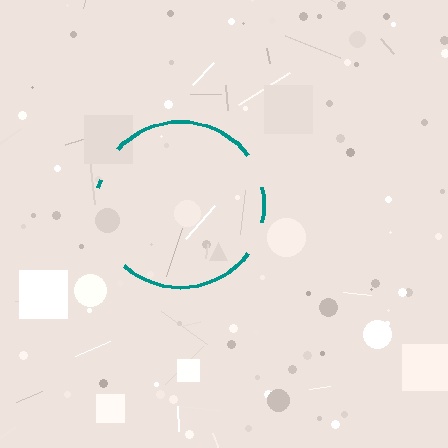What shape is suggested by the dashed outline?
The dashed outline suggests a circle.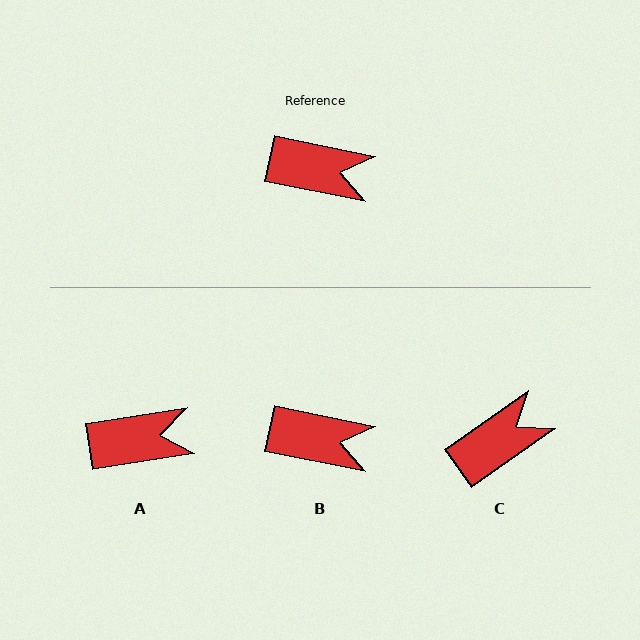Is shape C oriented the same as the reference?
No, it is off by about 47 degrees.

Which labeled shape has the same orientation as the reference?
B.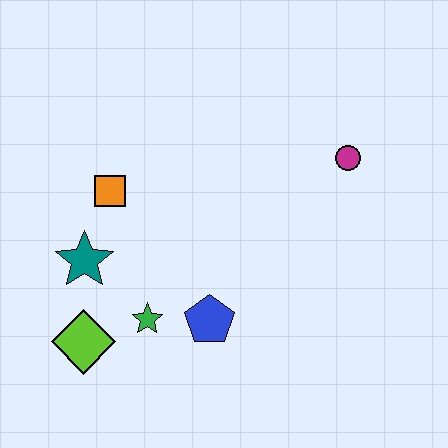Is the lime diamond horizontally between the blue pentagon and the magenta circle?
No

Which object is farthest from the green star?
The magenta circle is farthest from the green star.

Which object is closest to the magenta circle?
The blue pentagon is closest to the magenta circle.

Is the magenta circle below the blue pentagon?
No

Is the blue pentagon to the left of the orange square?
No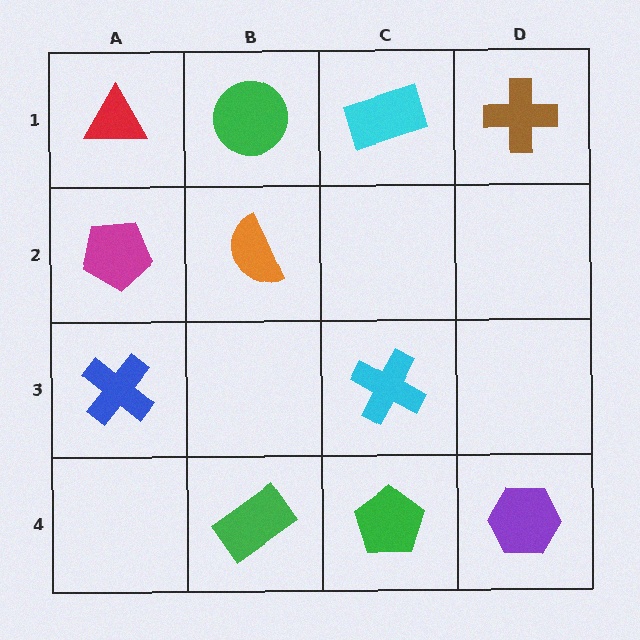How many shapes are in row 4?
3 shapes.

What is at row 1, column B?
A green circle.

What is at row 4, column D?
A purple hexagon.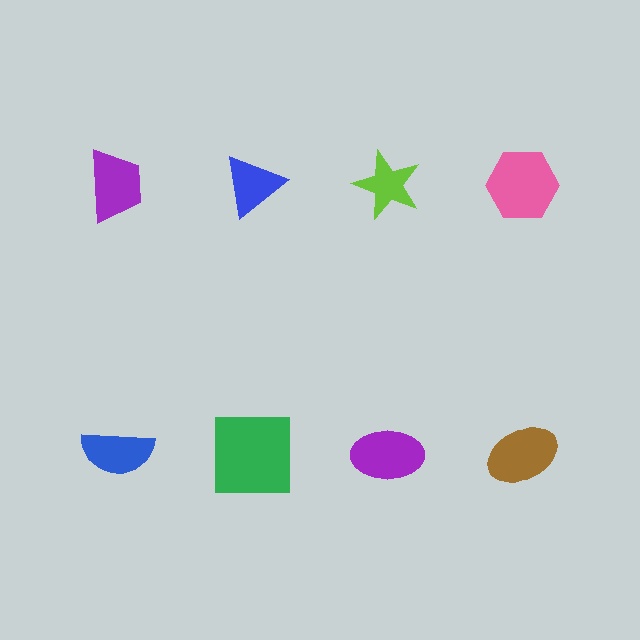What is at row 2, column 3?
A purple ellipse.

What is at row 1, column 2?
A blue triangle.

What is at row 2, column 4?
A brown ellipse.